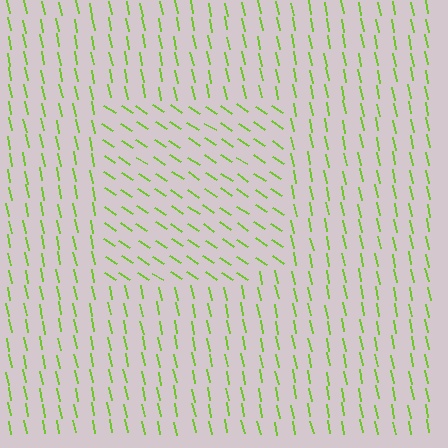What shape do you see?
I see a rectangle.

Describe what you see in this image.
The image is filled with small lime line segments. A rectangle region in the image has lines oriented differently from the surrounding lines, creating a visible texture boundary.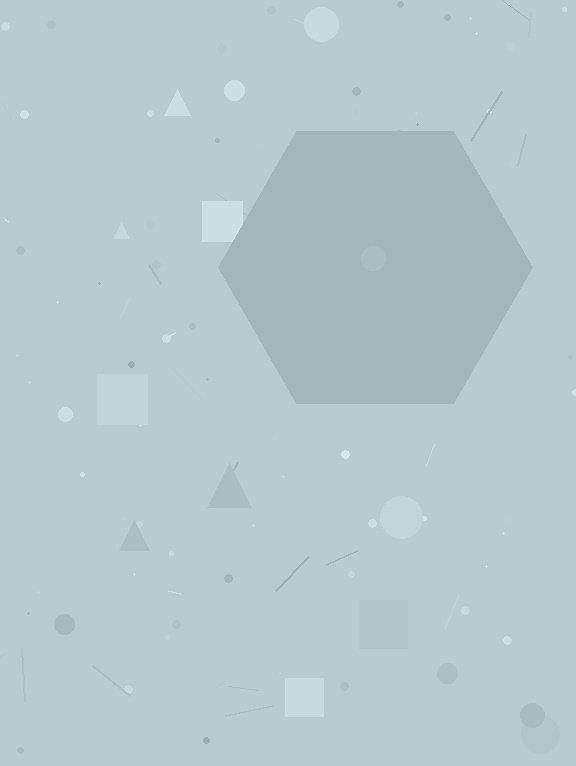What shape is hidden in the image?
A hexagon is hidden in the image.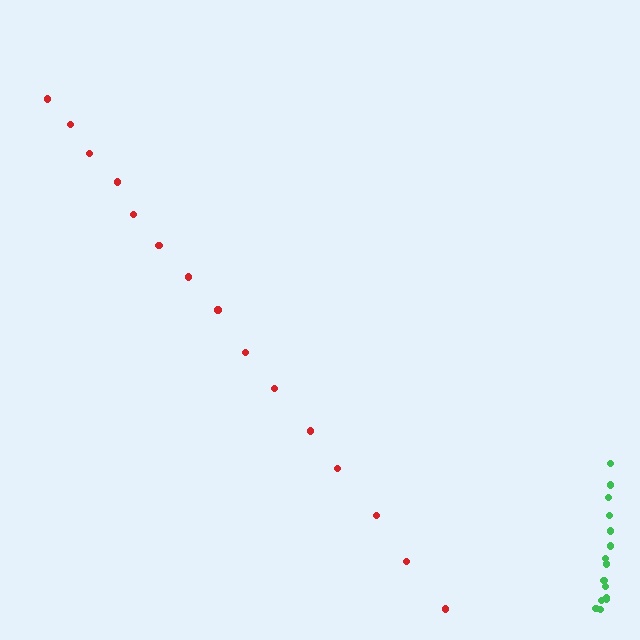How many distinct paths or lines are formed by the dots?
There are 2 distinct paths.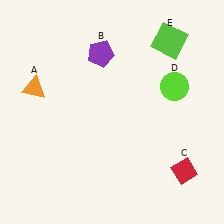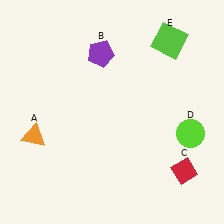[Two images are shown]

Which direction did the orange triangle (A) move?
The orange triangle (A) moved down.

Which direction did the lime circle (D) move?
The lime circle (D) moved down.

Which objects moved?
The objects that moved are: the orange triangle (A), the lime circle (D).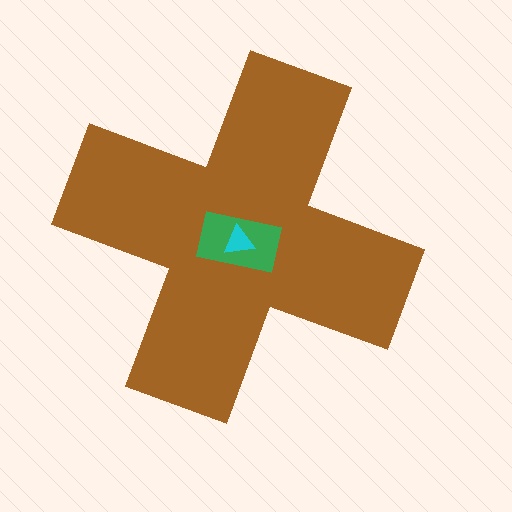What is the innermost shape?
The cyan triangle.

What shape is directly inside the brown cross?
The green rectangle.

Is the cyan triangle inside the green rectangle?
Yes.